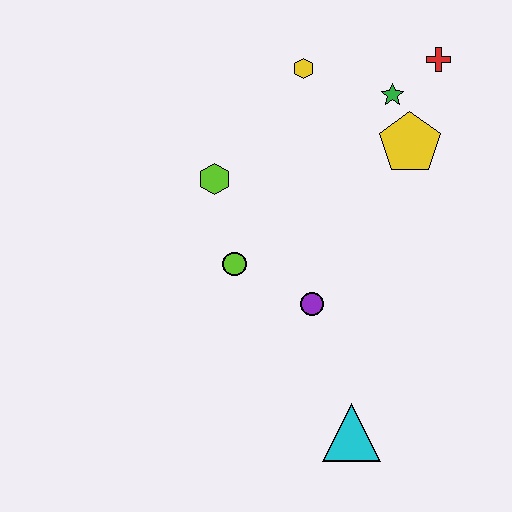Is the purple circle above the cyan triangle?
Yes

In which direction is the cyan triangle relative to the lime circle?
The cyan triangle is below the lime circle.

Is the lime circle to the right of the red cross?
No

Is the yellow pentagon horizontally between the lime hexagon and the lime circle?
No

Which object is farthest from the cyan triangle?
The red cross is farthest from the cyan triangle.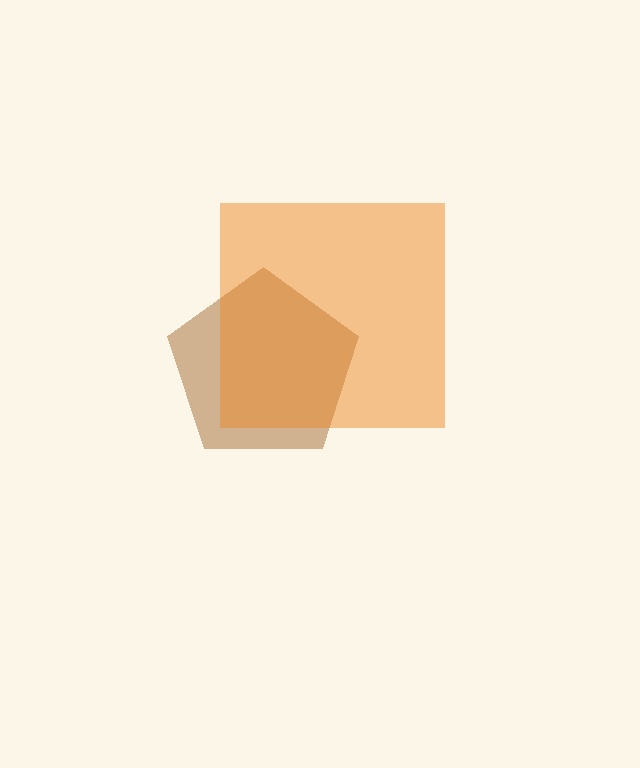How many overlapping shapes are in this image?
There are 2 overlapping shapes in the image.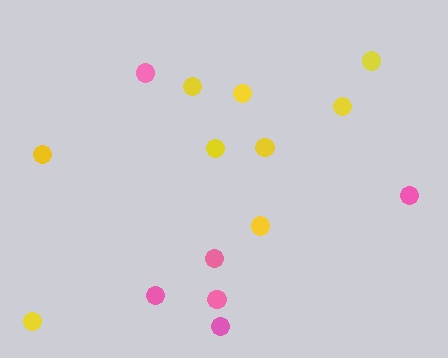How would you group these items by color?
There are 2 groups: one group of yellow circles (9) and one group of pink circles (6).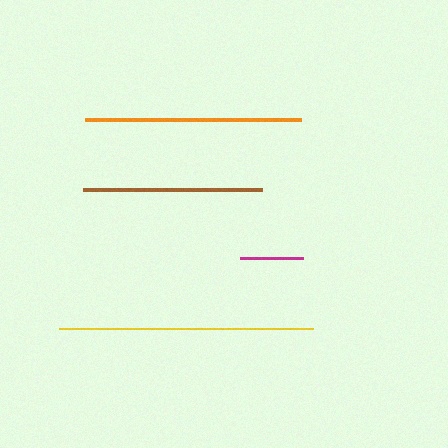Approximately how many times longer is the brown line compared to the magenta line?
The brown line is approximately 2.8 times the length of the magenta line.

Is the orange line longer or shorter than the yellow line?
The yellow line is longer than the orange line.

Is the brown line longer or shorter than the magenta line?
The brown line is longer than the magenta line.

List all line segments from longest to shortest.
From longest to shortest: yellow, orange, brown, magenta.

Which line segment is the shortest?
The magenta line is the shortest at approximately 63 pixels.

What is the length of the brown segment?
The brown segment is approximately 179 pixels long.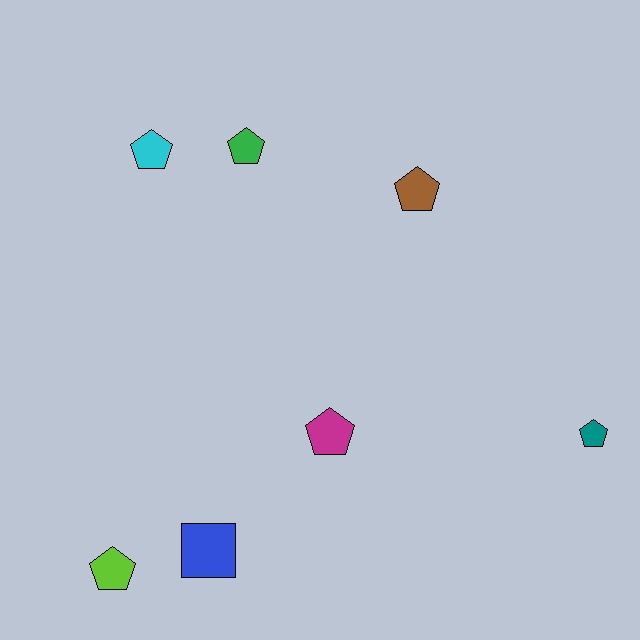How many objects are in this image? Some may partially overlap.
There are 7 objects.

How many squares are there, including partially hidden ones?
There is 1 square.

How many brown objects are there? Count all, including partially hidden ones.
There is 1 brown object.